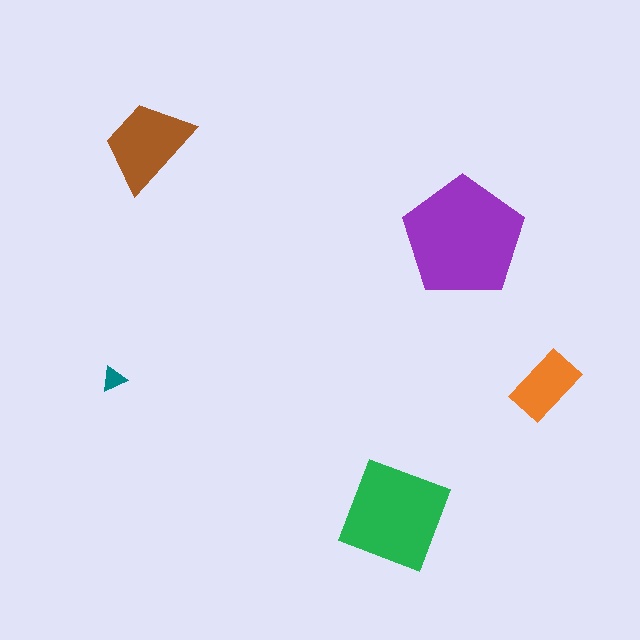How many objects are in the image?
There are 5 objects in the image.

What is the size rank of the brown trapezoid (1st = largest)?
3rd.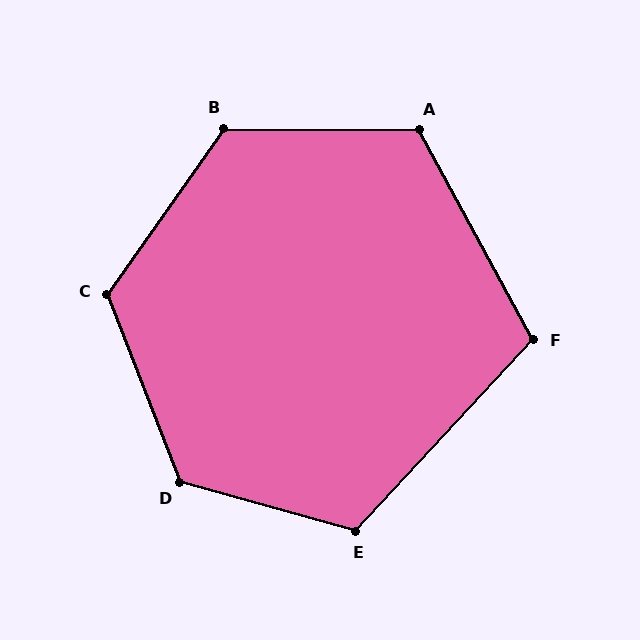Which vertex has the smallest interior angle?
F, at approximately 109 degrees.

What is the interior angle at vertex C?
Approximately 124 degrees (obtuse).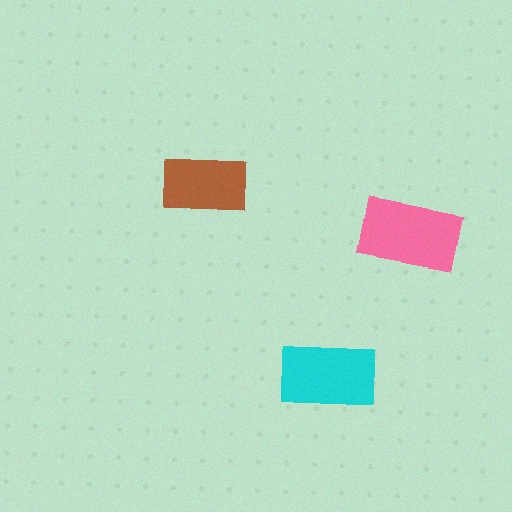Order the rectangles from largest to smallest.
the pink one, the cyan one, the brown one.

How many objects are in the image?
There are 3 objects in the image.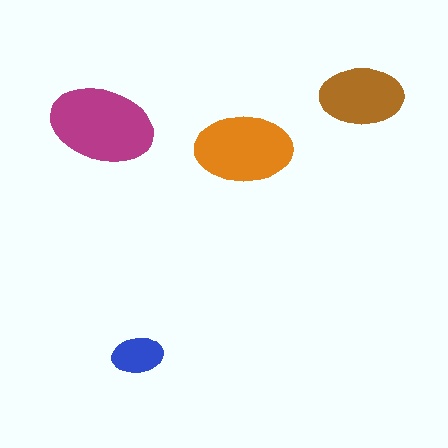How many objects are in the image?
There are 4 objects in the image.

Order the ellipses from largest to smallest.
the magenta one, the orange one, the brown one, the blue one.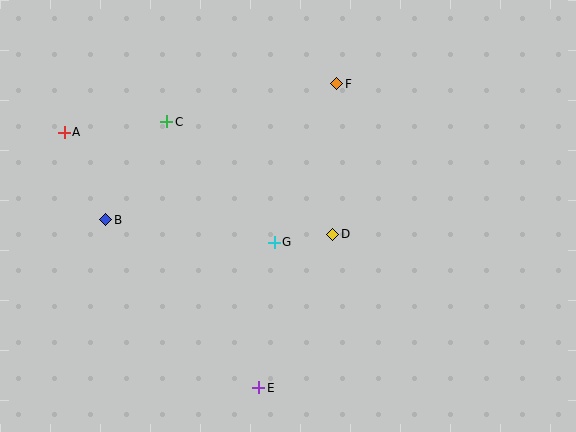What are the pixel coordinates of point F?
Point F is at (337, 84).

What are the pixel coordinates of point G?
Point G is at (274, 243).